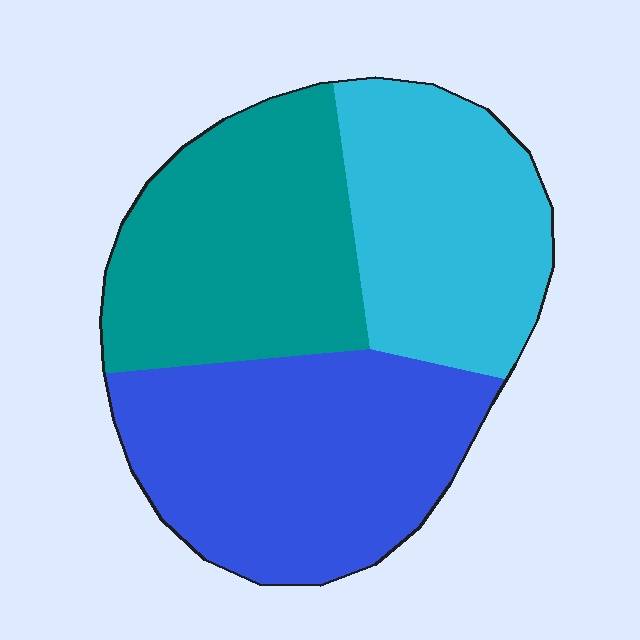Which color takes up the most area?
Blue, at roughly 40%.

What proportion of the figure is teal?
Teal covers about 35% of the figure.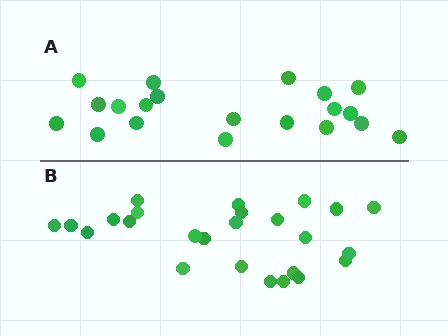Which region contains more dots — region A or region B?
Region B (the bottom region) has more dots.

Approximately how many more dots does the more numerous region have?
Region B has about 5 more dots than region A.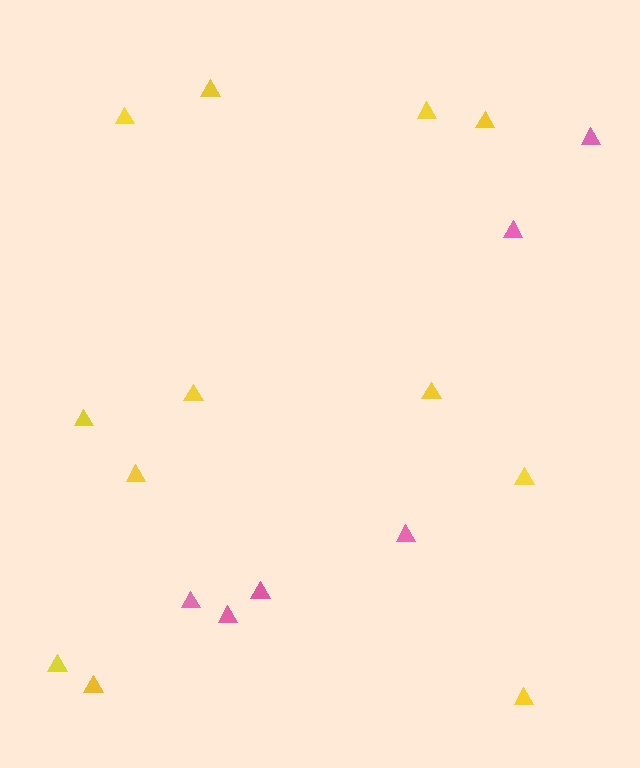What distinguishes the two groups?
There are 2 groups: one group of pink triangles (6) and one group of yellow triangles (12).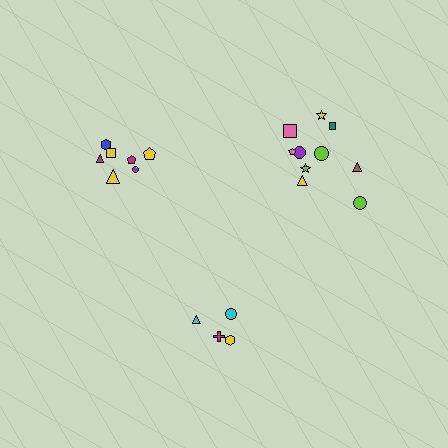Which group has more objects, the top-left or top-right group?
The top-right group.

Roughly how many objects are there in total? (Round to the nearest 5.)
Roughly 20 objects in total.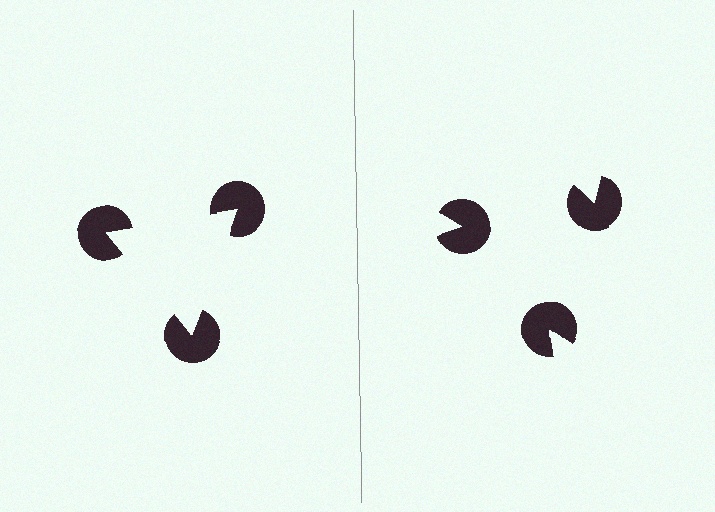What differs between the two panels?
The pac-man discs are positioned identically on both sides; only the wedge orientations differ. On the left they align to a triangle; on the right they are misaligned.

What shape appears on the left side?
An illusory triangle.